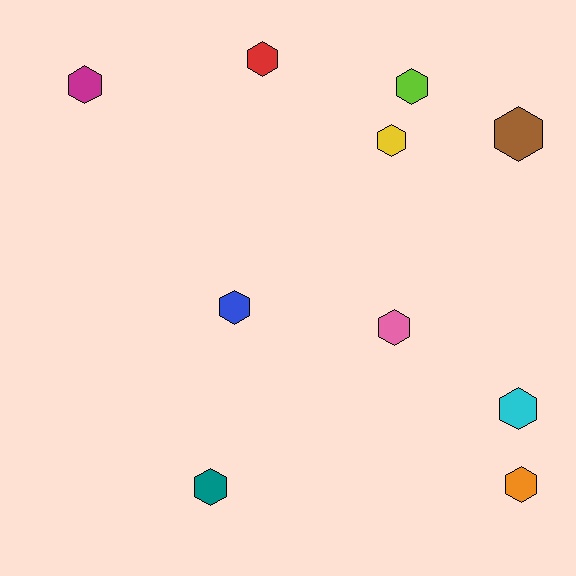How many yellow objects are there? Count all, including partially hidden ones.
There is 1 yellow object.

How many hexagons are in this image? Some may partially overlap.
There are 10 hexagons.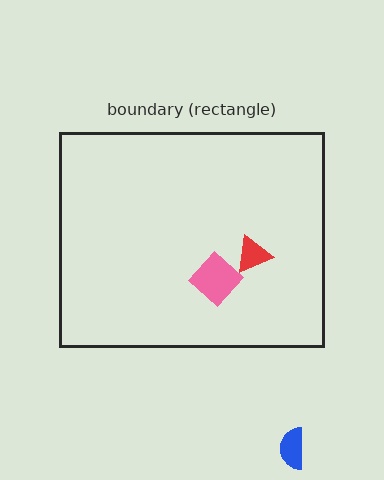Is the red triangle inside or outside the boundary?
Inside.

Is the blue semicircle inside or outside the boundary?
Outside.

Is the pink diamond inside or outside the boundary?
Inside.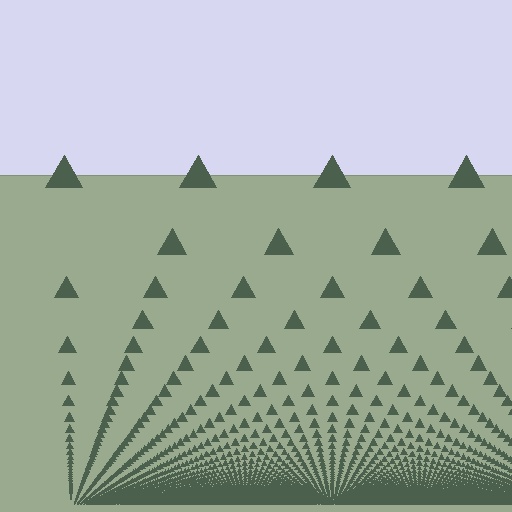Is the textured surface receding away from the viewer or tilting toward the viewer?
The surface appears to tilt toward the viewer. Texture elements get larger and sparser toward the top.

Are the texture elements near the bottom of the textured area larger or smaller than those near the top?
Smaller. The gradient is inverted — elements near the bottom are smaller and denser.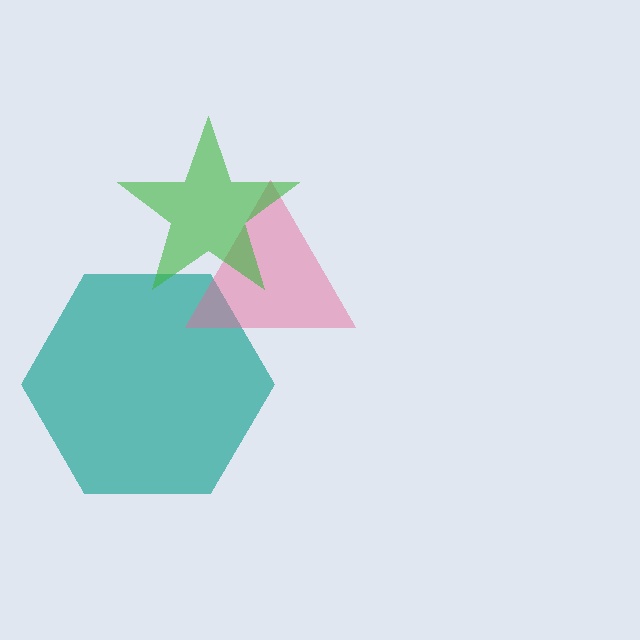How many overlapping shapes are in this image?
There are 3 overlapping shapes in the image.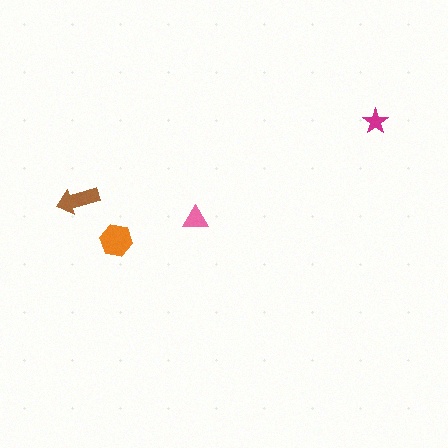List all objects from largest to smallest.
The orange hexagon, the brown arrow, the pink triangle, the magenta star.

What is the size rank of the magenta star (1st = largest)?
4th.